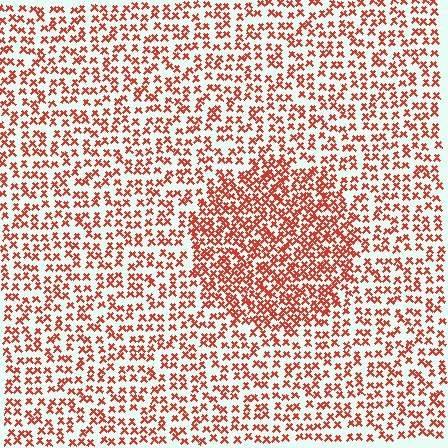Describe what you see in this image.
The image contains small red elements arranged at two different densities. A circle-shaped region is visible where the elements are more densely packed than the surrounding area.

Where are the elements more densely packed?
The elements are more densely packed inside the circle boundary.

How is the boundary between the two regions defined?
The boundary is defined by a change in element density (approximately 1.8x ratio). All elements are the same color, size, and shape.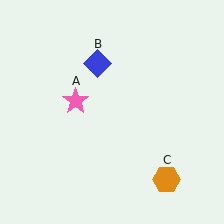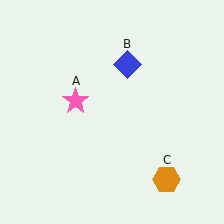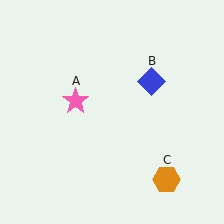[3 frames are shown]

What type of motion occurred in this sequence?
The blue diamond (object B) rotated clockwise around the center of the scene.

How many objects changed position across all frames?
1 object changed position: blue diamond (object B).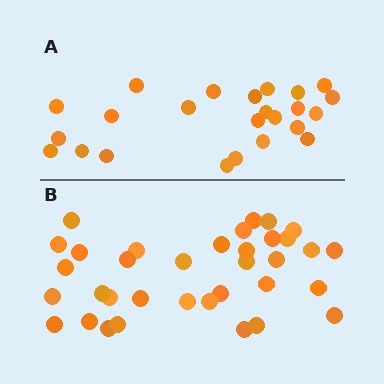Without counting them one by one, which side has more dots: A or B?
Region B (the bottom region) has more dots.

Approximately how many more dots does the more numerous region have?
Region B has roughly 12 or so more dots than region A.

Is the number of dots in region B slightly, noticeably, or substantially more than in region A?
Region B has substantially more. The ratio is roughly 1.5 to 1.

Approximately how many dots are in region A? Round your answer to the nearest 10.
About 20 dots. (The exact count is 24, which rounds to 20.)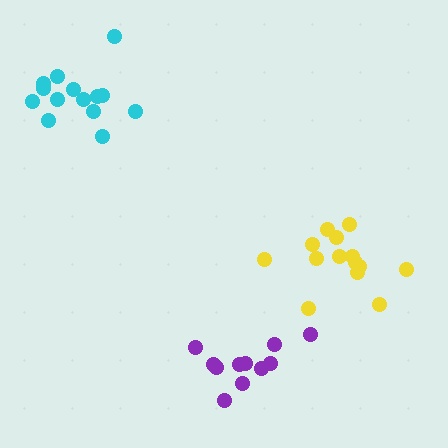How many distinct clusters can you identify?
There are 3 distinct clusters.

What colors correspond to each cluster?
The clusters are colored: yellow, cyan, purple.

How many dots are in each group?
Group 1: 14 dots, Group 2: 14 dots, Group 3: 11 dots (39 total).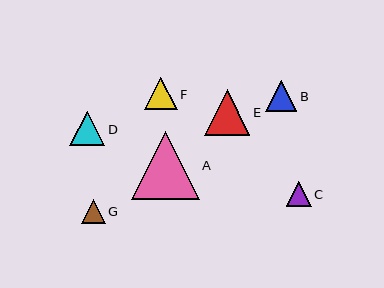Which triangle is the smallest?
Triangle G is the smallest with a size of approximately 24 pixels.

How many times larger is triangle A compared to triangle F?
Triangle A is approximately 2.1 times the size of triangle F.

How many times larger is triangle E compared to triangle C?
Triangle E is approximately 1.9 times the size of triangle C.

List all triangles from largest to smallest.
From largest to smallest: A, E, D, F, B, C, G.